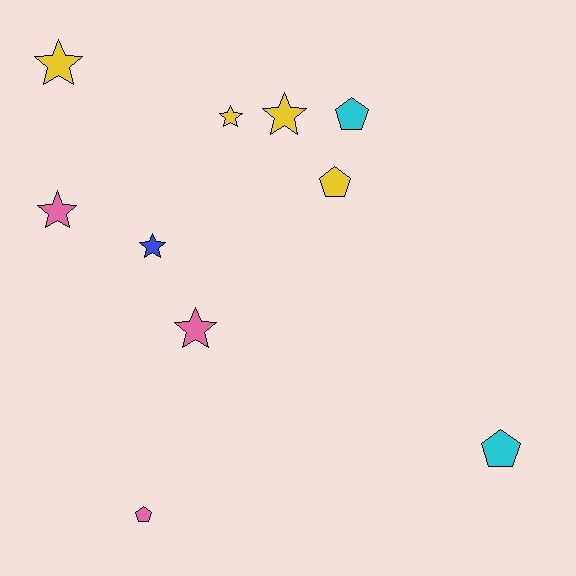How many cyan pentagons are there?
There are 2 cyan pentagons.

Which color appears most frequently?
Yellow, with 4 objects.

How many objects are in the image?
There are 10 objects.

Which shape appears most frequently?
Star, with 6 objects.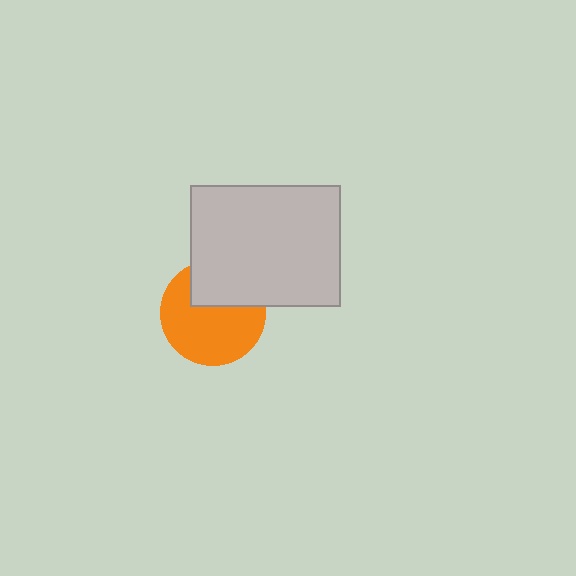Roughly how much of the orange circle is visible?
Most of it is visible (roughly 66%).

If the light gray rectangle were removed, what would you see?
You would see the complete orange circle.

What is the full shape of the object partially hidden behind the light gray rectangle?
The partially hidden object is an orange circle.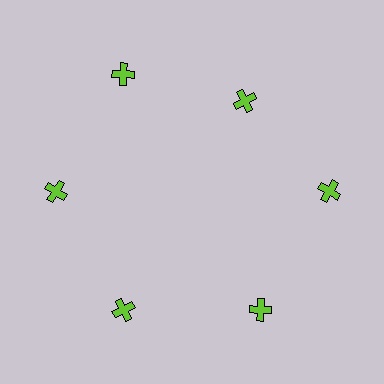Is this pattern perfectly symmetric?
No. The 6 lime crosses are arranged in a ring, but one element near the 1 o'clock position is pulled inward toward the center, breaking the 6-fold rotational symmetry.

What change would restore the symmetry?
The symmetry would be restored by moving it outward, back onto the ring so that all 6 crosses sit at equal angles and equal distance from the center.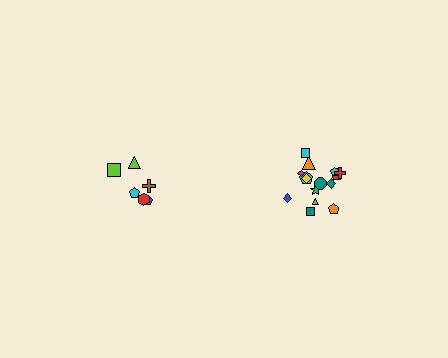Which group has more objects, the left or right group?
The right group.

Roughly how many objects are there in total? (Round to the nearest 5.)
Roughly 20 objects in total.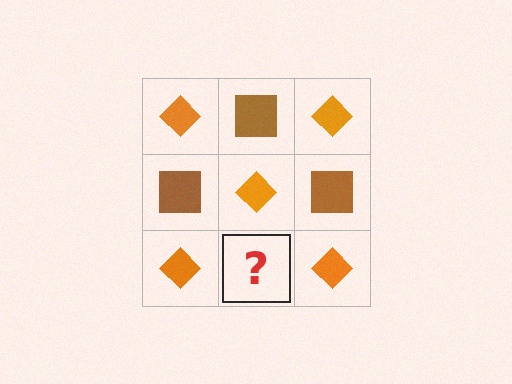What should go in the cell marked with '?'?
The missing cell should contain a brown square.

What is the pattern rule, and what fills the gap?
The rule is that it alternates orange diamond and brown square in a checkerboard pattern. The gap should be filled with a brown square.